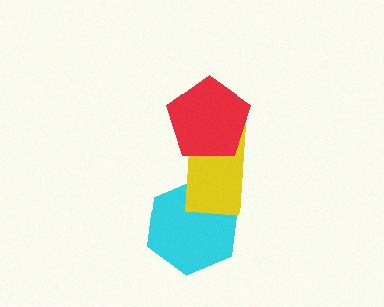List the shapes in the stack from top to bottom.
From top to bottom: the red pentagon, the yellow rectangle, the cyan hexagon.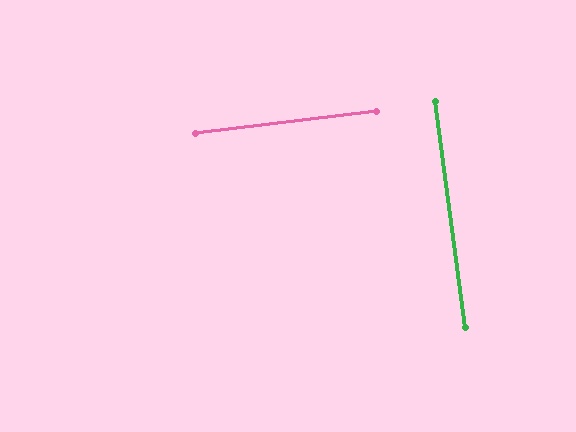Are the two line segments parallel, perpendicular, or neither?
Perpendicular — they meet at approximately 89°.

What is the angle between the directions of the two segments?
Approximately 89 degrees.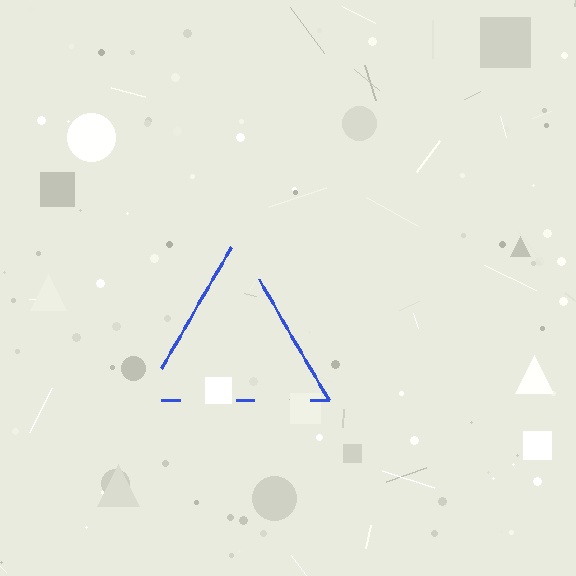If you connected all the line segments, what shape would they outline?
They would outline a triangle.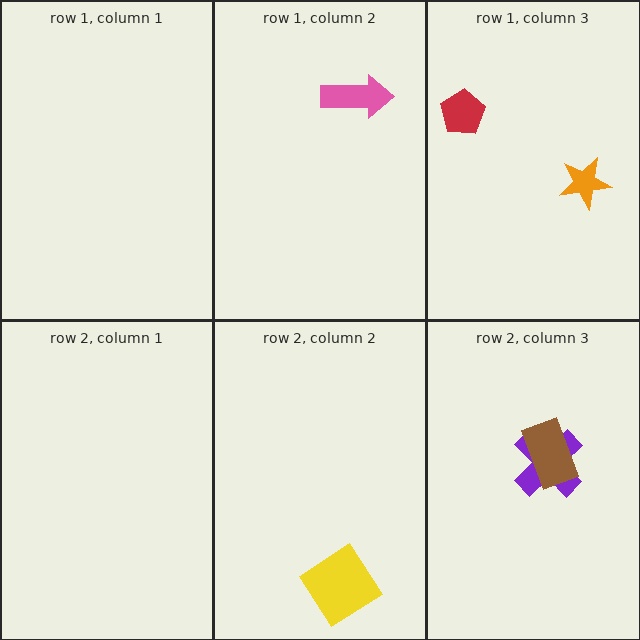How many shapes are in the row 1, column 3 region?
2.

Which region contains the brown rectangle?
The row 2, column 3 region.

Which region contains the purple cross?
The row 2, column 3 region.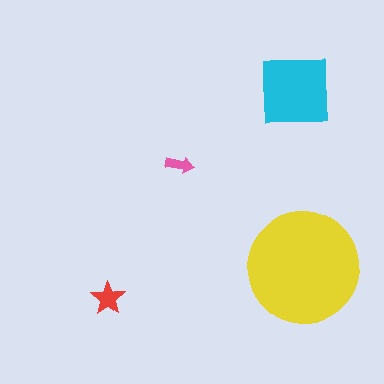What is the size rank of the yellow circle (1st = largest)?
1st.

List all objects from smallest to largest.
The pink arrow, the red star, the cyan square, the yellow circle.